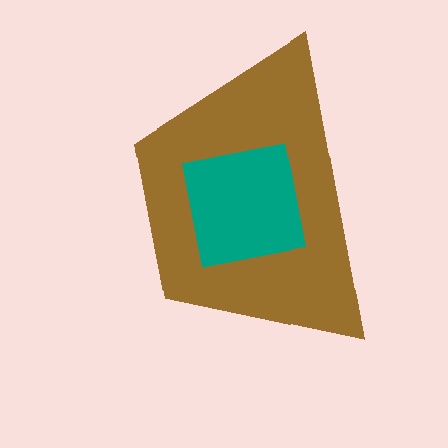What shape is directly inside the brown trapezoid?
The teal square.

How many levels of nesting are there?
2.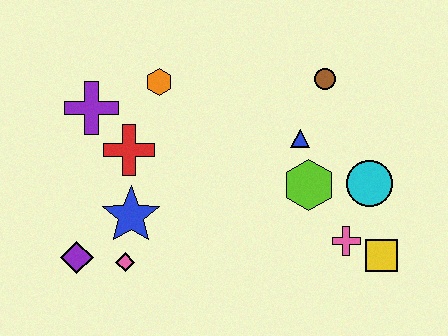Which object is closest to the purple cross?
The red cross is closest to the purple cross.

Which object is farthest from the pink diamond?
The brown circle is farthest from the pink diamond.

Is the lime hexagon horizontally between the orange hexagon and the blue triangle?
No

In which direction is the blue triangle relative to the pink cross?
The blue triangle is above the pink cross.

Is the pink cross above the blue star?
No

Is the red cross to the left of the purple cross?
No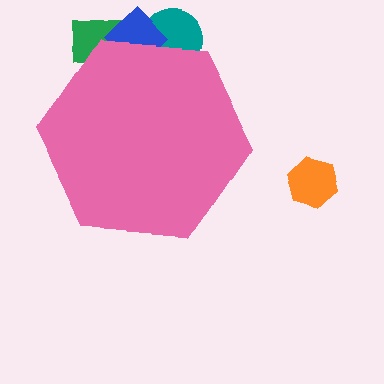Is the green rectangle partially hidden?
Yes, the green rectangle is partially hidden behind the pink hexagon.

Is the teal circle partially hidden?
Yes, the teal circle is partially hidden behind the pink hexagon.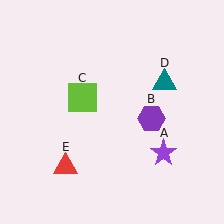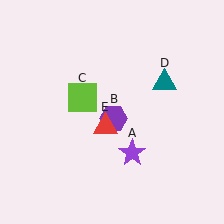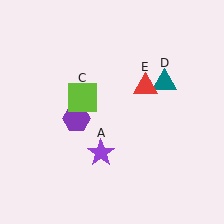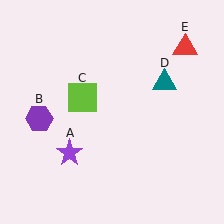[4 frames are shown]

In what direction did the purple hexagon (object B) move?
The purple hexagon (object B) moved left.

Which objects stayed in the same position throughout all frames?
Lime square (object C) and teal triangle (object D) remained stationary.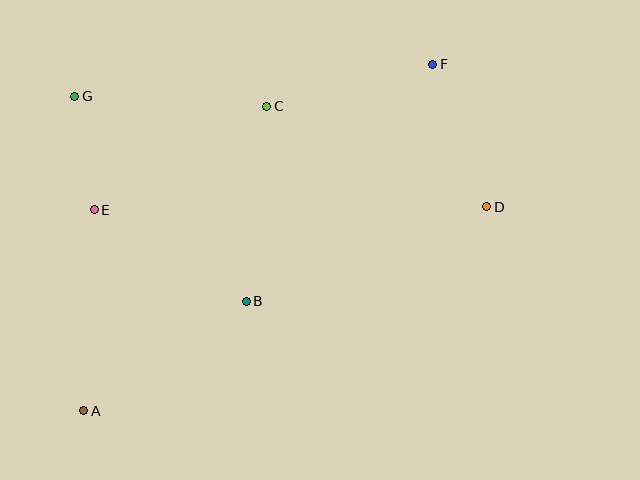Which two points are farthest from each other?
Points A and F are farthest from each other.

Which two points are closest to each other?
Points E and G are closest to each other.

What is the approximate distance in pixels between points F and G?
The distance between F and G is approximately 359 pixels.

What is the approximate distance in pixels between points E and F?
The distance between E and F is approximately 369 pixels.